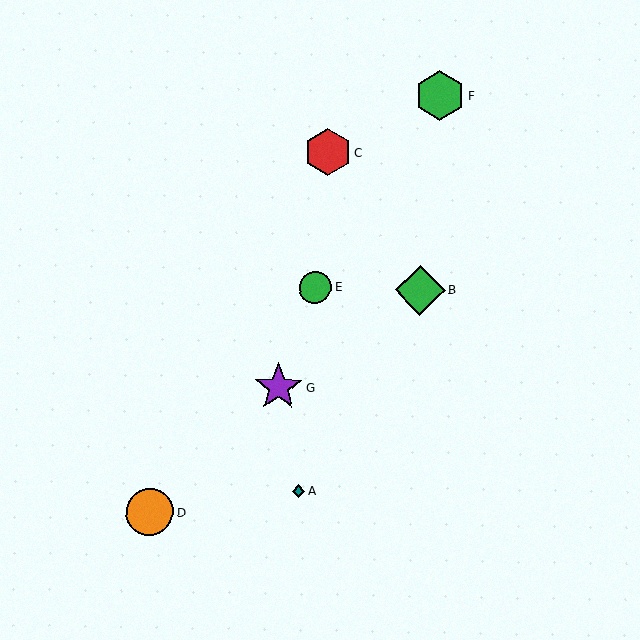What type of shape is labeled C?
Shape C is a red hexagon.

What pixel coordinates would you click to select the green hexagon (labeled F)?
Click at (440, 96) to select the green hexagon F.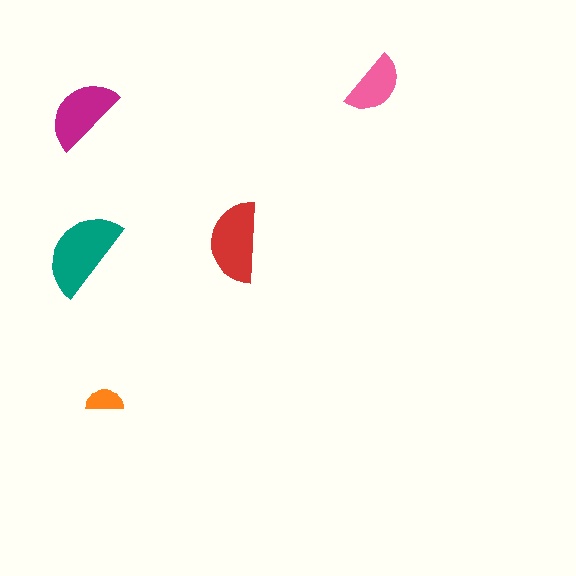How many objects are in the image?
There are 5 objects in the image.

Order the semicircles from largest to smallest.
the teal one, the red one, the magenta one, the pink one, the orange one.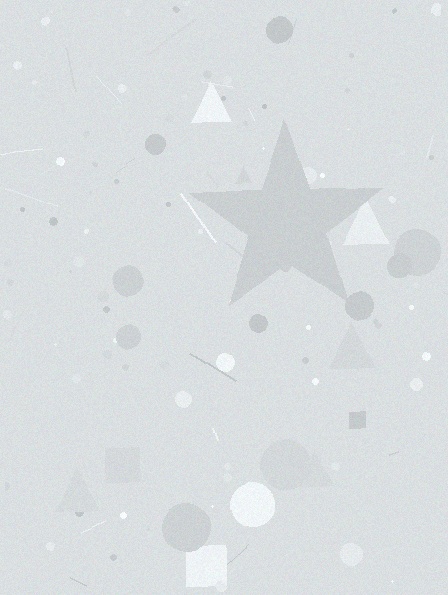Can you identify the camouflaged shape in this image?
The camouflaged shape is a star.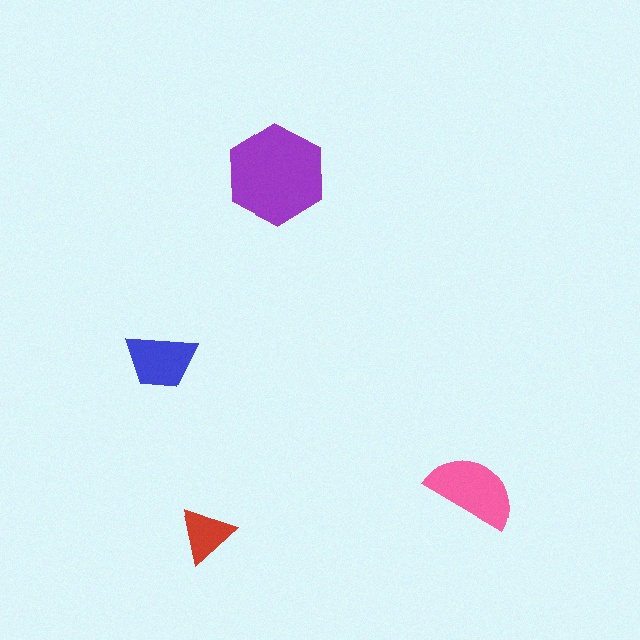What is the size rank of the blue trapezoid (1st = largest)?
3rd.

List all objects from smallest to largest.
The red triangle, the blue trapezoid, the pink semicircle, the purple hexagon.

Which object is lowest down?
The red triangle is bottommost.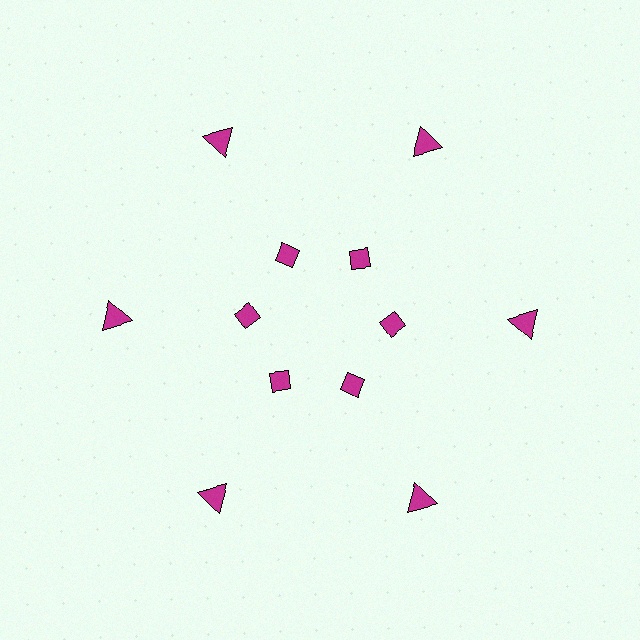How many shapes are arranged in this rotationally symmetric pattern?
There are 12 shapes, arranged in 6 groups of 2.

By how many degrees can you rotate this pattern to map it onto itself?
The pattern maps onto itself every 60 degrees of rotation.